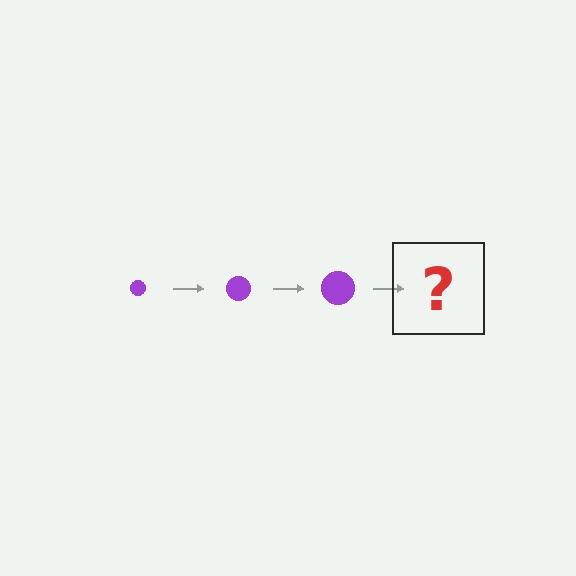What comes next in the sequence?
The next element should be a purple circle, larger than the previous one.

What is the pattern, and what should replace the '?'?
The pattern is that the circle gets progressively larger each step. The '?' should be a purple circle, larger than the previous one.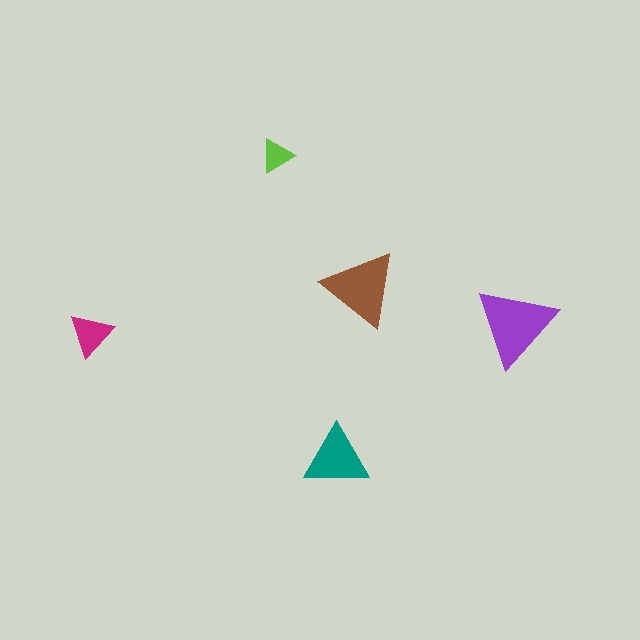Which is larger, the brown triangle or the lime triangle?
The brown one.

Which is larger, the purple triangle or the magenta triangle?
The purple one.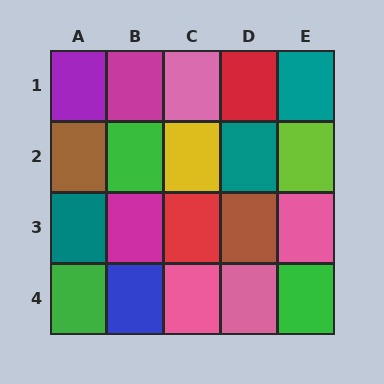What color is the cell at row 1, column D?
Red.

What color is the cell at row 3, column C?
Red.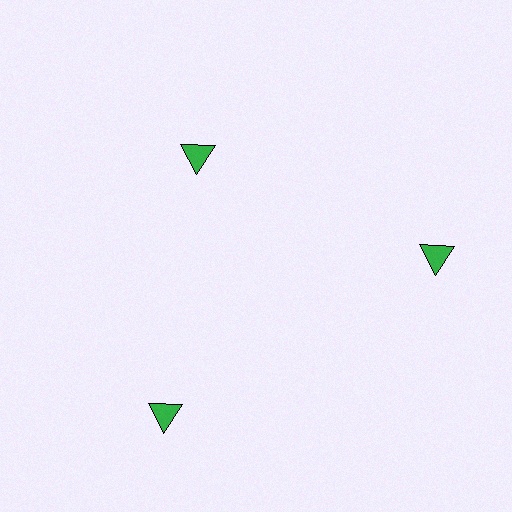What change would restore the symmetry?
The symmetry would be restored by moving it outward, back onto the ring so that all 3 triangles sit at equal angles and equal distance from the center.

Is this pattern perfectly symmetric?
No. The 3 green triangles are arranged in a ring, but one element near the 11 o'clock position is pulled inward toward the center, breaking the 3-fold rotational symmetry.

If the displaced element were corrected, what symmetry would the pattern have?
It would have 3-fold rotational symmetry — the pattern would map onto itself every 120 degrees.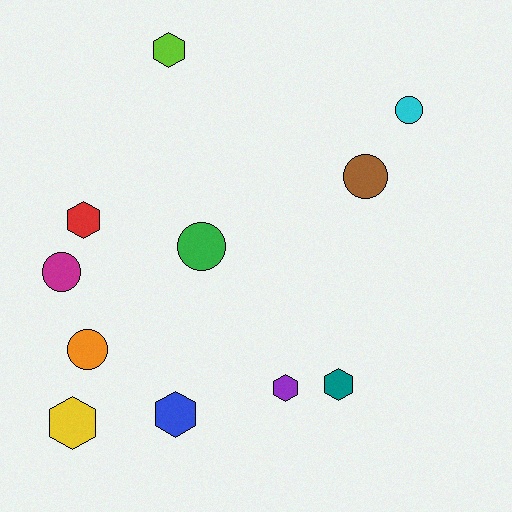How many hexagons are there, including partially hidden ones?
There are 6 hexagons.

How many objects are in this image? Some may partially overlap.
There are 11 objects.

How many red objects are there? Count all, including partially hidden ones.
There is 1 red object.